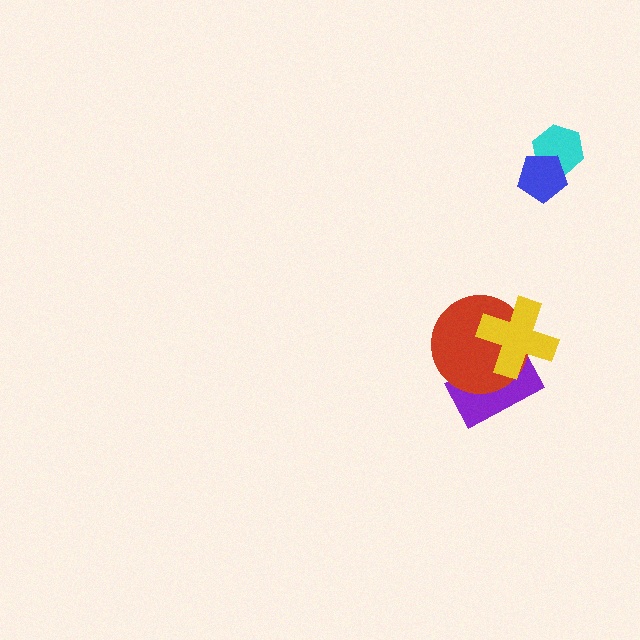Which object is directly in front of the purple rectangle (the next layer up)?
The red circle is directly in front of the purple rectangle.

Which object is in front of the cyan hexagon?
The blue pentagon is in front of the cyan hexagon.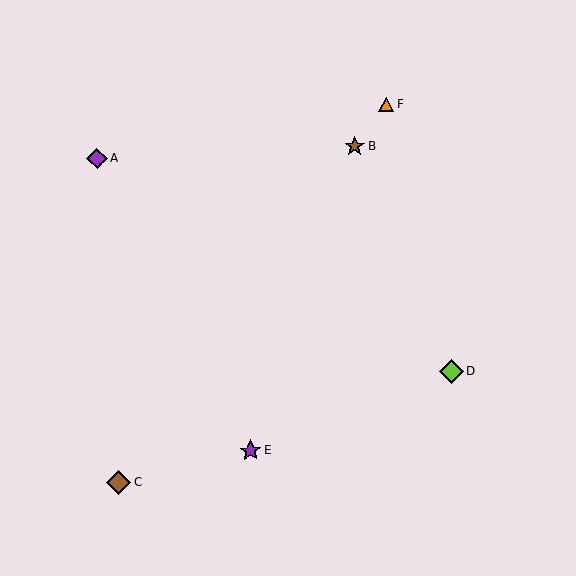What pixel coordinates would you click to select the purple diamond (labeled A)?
Click at (97, 159) to select the purple diamond A.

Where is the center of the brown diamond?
The center of the brown diamond is at (119, 483).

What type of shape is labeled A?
Shape A is a purple diamond.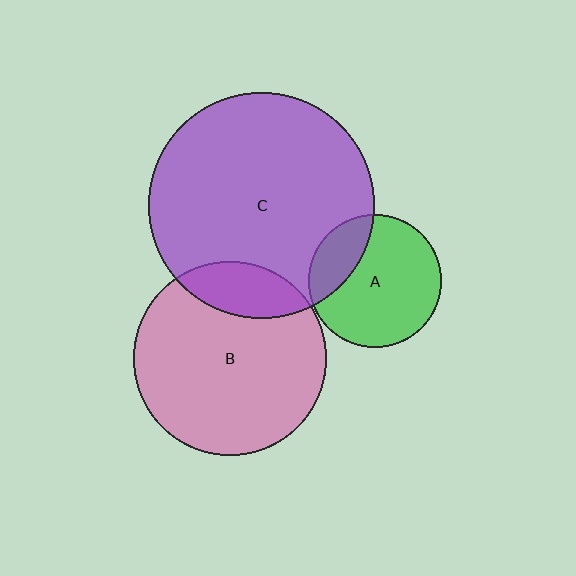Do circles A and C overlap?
Yes.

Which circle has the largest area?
Circle C (purple).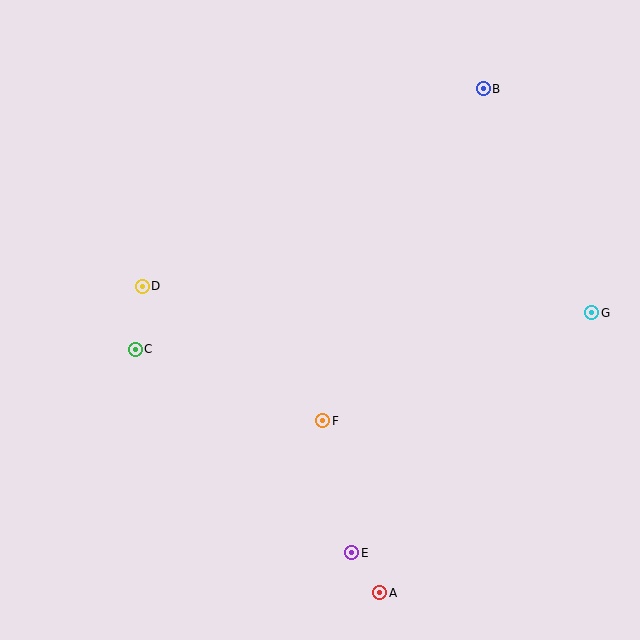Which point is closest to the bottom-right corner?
Point A is closest to the bottom-right corner.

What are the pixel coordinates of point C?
Point C is at (135, 349).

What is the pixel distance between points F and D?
The distance between F and D is 225 pixels.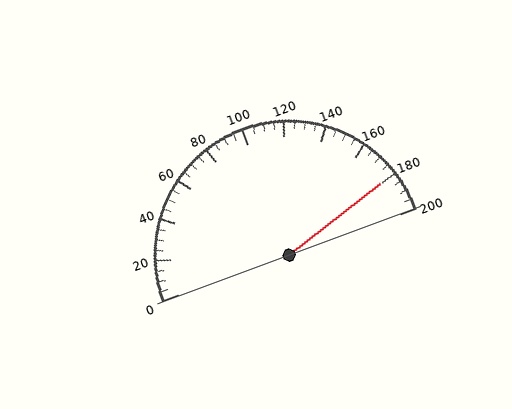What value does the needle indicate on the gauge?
The needle indicates approximately 180.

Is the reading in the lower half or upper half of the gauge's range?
The reading is in the upper half of the range (0 to 200).